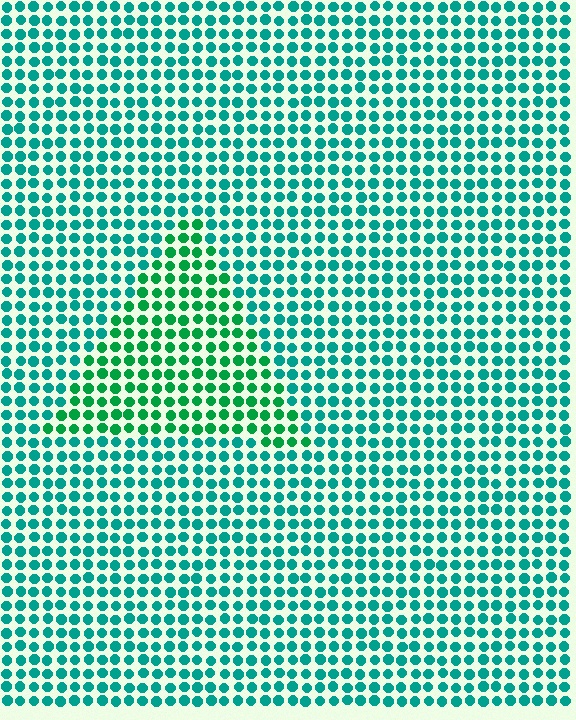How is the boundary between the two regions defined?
The boundary is defined purely by a slight shift in hue (about 29 degrees). Spacing, size, and orientation are identical on both sides.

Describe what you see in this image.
The image is filled with small teal elements in a uniform arrangement. A triangle-shaped region is visible where the elements are tinted to a slightly different hue, forming a subtle color boundary.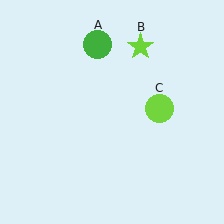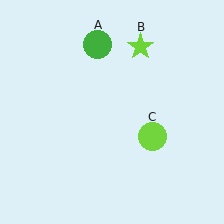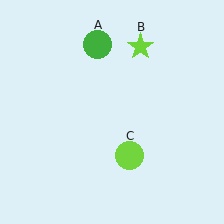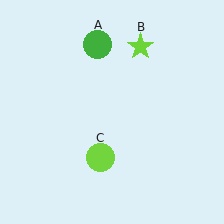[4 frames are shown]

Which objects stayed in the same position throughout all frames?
Green circle (object A) and lime star (object B) remained stationary.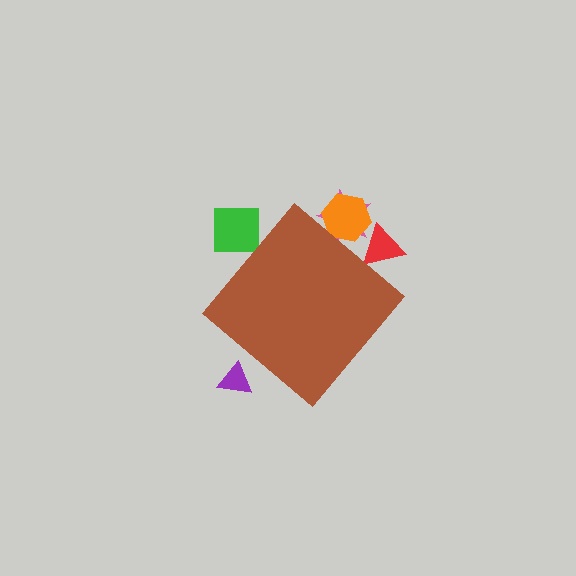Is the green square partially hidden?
Yes, the green square is partially hidden behind the brown diamond.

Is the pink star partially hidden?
Yes, the pink star is partially hidden behind the brown diamond.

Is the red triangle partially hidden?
Yes, the red triangle is partially hidden behind the brown diamond.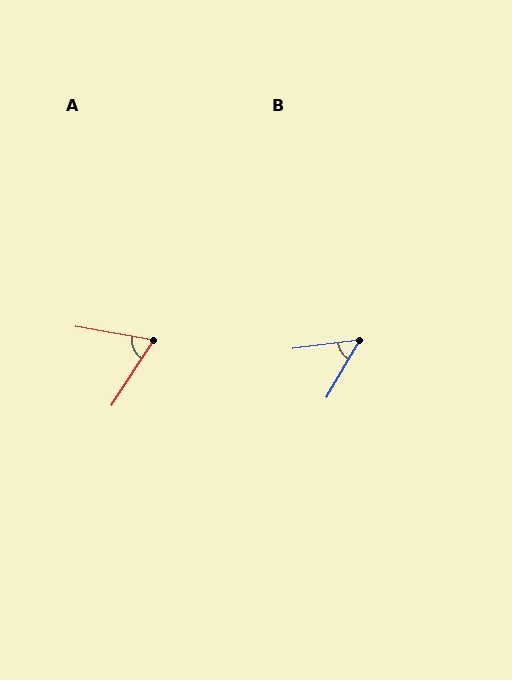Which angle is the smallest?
B, at approximately 52 degrees.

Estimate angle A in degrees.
Approximately 67 degrees.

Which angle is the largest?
A, at approximately 67 degrees.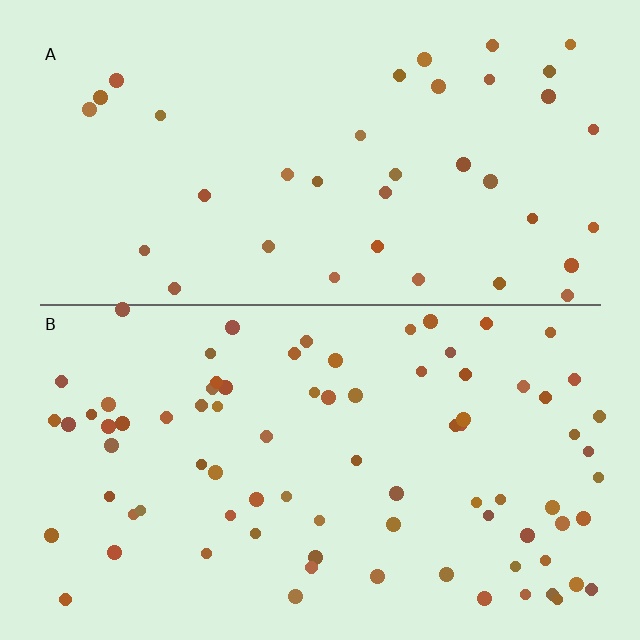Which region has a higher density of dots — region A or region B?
B (the bottom).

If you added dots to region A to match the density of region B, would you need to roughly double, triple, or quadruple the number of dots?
Approximately double.